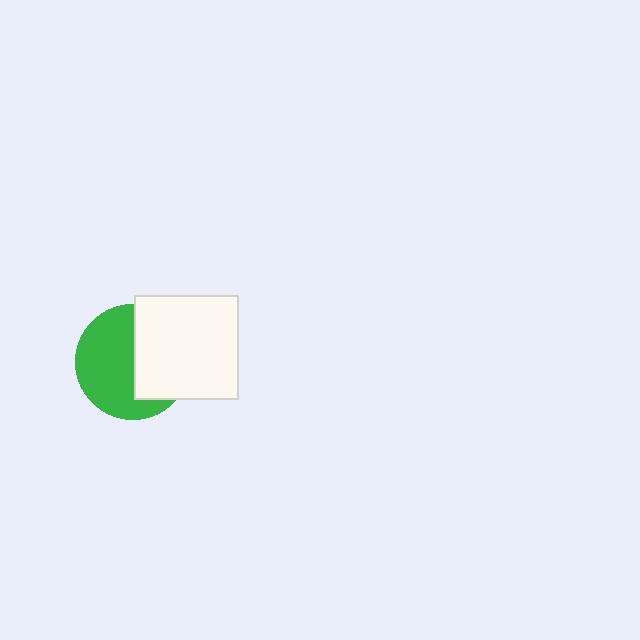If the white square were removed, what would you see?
You would see the complete green circle.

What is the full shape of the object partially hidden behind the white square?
The partially hidden object is a green circle.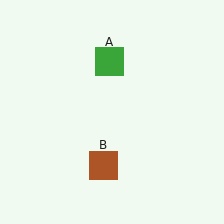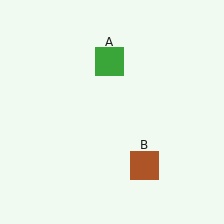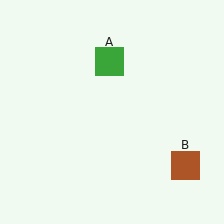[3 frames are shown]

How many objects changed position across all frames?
1 object changed position: brown square (object B).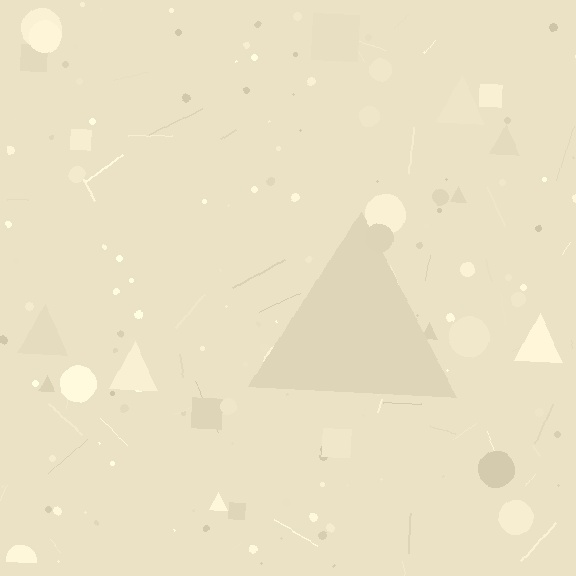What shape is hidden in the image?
A triangle is hidden in the image.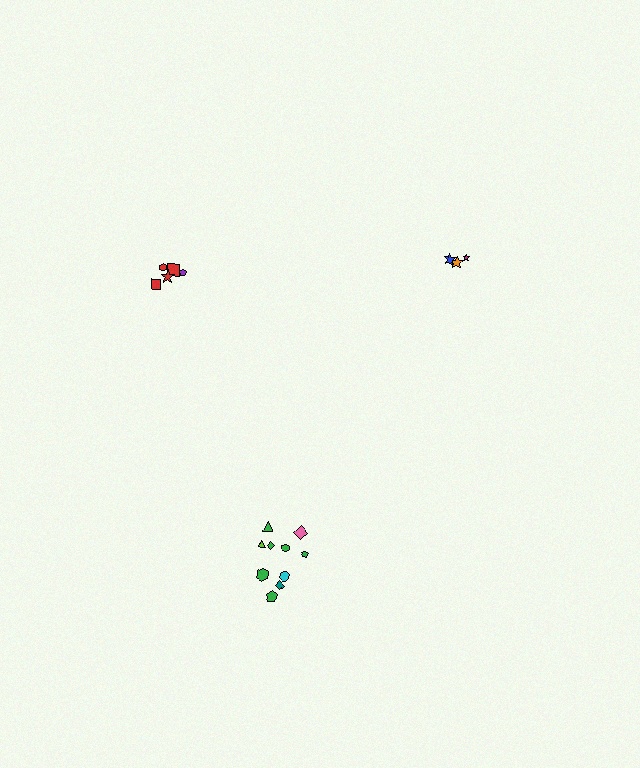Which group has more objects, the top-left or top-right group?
The top-left group.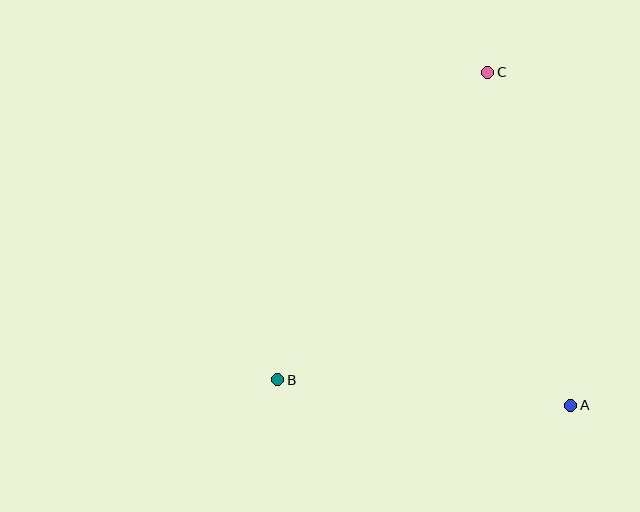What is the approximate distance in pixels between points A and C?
The distance between A and C is approximately 343 pixels.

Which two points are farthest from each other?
Points B and C are farthest from each other.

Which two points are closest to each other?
Points A and B are closest to each other.